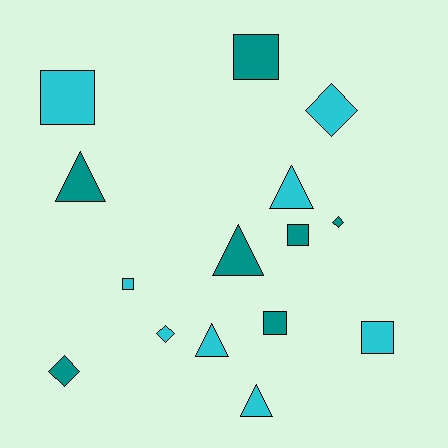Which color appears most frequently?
Cyan, with 8 objects.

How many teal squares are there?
There are 3 teal squares.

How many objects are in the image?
There are 15 objects.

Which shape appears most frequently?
Square, with 6 objects.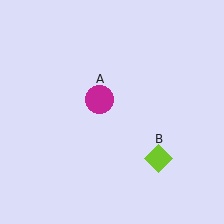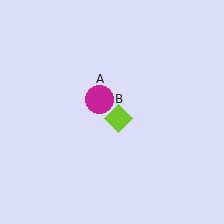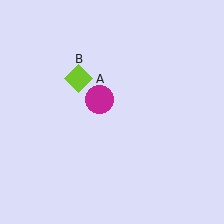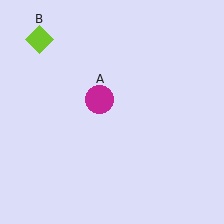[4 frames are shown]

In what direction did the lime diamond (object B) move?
The lime diamond (object B) moved up and to the left.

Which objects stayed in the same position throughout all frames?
Magenta circle (object A) remained stationary.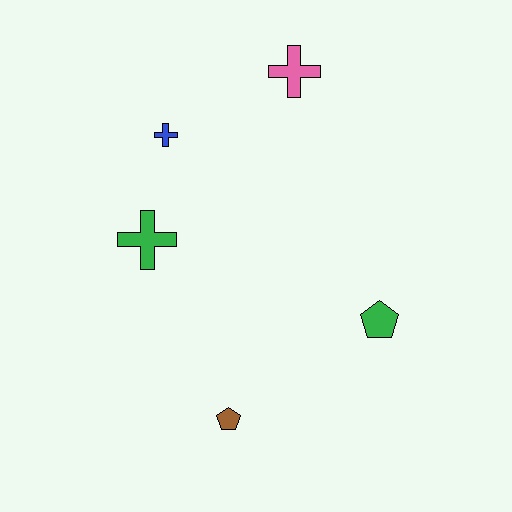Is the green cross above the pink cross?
No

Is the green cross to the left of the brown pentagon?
Yes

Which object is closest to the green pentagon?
The brown pentagon is closest to the green pentagon.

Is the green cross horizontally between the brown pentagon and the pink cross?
No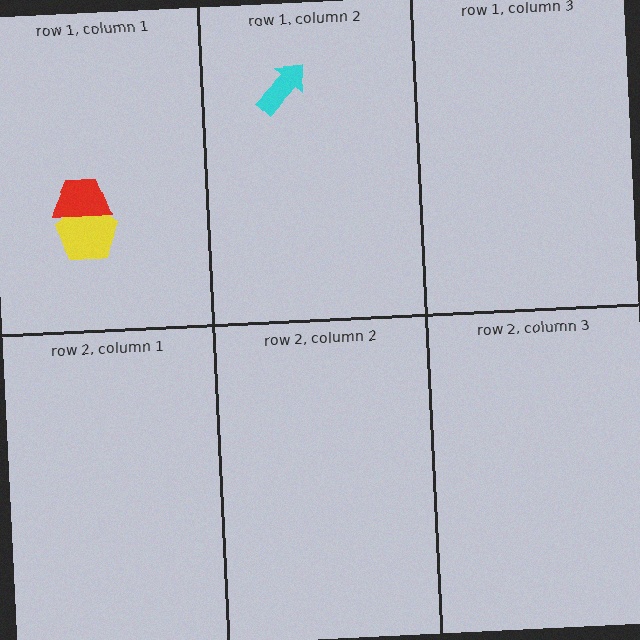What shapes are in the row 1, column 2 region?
The cyan arrow.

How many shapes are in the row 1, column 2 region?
1.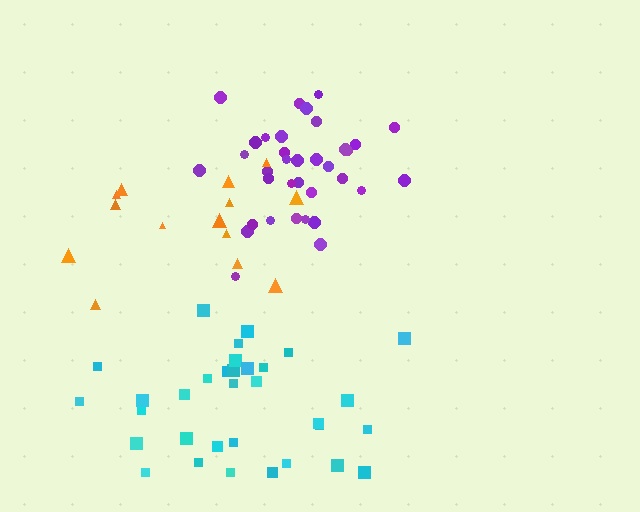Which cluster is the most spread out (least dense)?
Orange.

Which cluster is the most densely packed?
Purple.